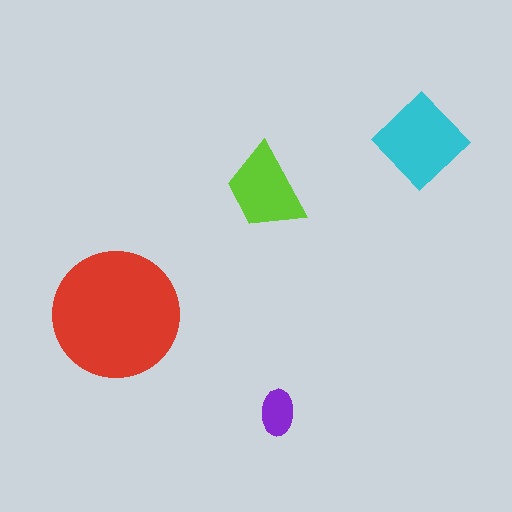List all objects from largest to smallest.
The red circle, the cyan diamond, the lime trapezoid, the purple ellipse.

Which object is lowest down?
The purple ellipse is bottommost.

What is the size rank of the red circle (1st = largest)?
1st.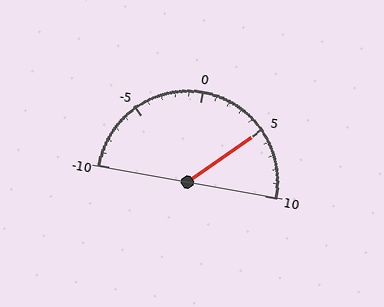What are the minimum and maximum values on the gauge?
The gauge ranges from -10 to 10.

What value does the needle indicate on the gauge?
The needle indicates approximately 5.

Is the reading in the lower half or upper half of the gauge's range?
The reading is in the upper half of the range (-10 to 10).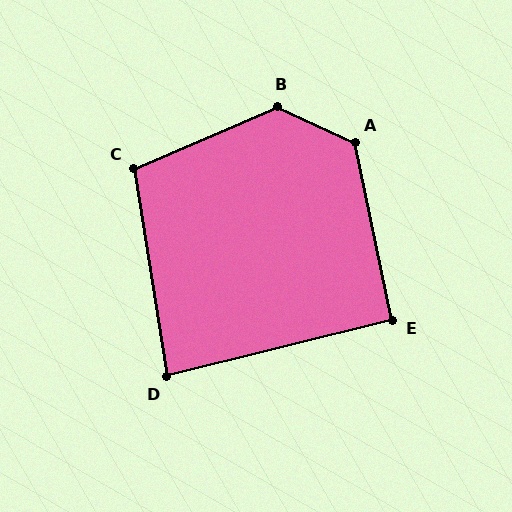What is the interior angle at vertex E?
Approximately 92 degrees (approximately right).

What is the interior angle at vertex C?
Approximately 104 degrees (obtuse).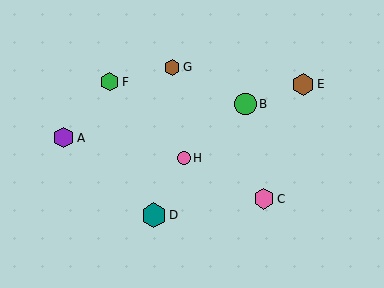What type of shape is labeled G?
Shape G is a brown hexagon.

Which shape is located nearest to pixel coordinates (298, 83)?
The brown hexagon (labeled E) at (303, 84) is nearest to that location.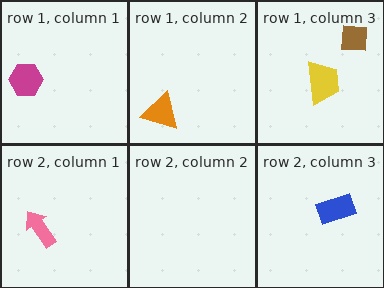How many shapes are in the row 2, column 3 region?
1.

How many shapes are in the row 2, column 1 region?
1.